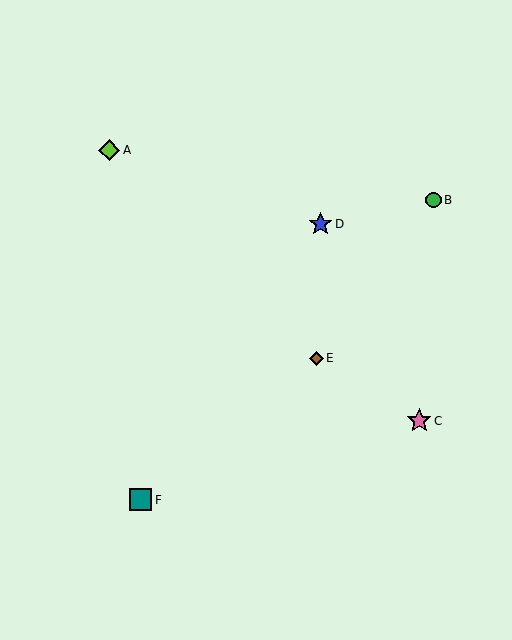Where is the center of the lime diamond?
The center of the lime diamond is at (109, 150).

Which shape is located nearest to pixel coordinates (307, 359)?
The brown diamond (labeled E) at (316, 358) is nearest to that location.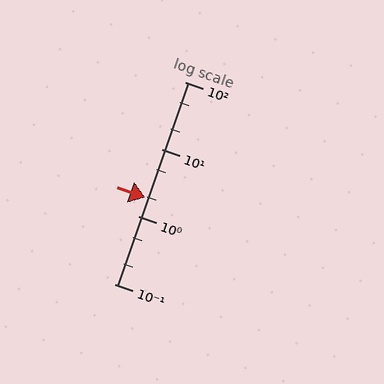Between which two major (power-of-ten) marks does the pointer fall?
The pointer is between 1 and 10.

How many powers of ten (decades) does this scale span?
The scale spans 3 decades, from 0.1 to 100.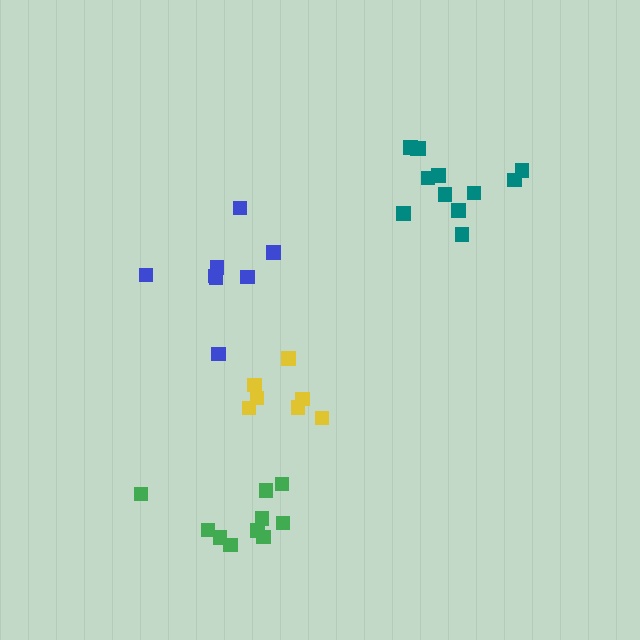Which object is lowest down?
The green cluster is bottommost.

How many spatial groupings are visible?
There are 4 spatial groupings.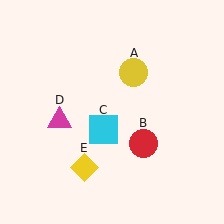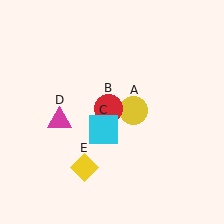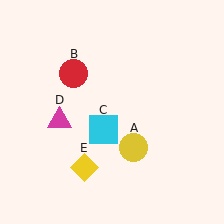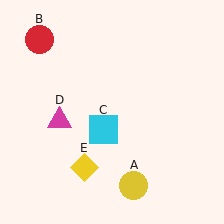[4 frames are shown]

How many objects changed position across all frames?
2 objects changed position: yellow circle (object A), red circle (object B).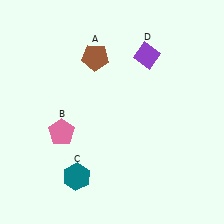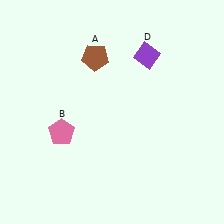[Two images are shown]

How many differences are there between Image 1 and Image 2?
There is 1 difference between the two images.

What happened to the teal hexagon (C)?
The teal hexagon (C) was removed in Image 2. It was in the bottom-left area of Image 1.